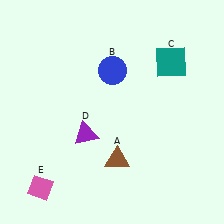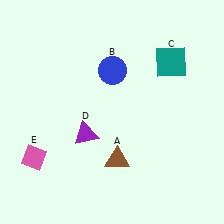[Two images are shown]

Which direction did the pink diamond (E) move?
The pink diamond (E) moved up.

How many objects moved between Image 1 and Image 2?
1 object moved between the two images.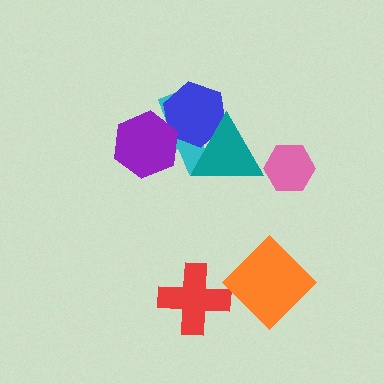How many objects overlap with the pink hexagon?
0 objects overlap with the pink hexagon.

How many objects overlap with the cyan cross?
3 objects overlap with the cyan cross.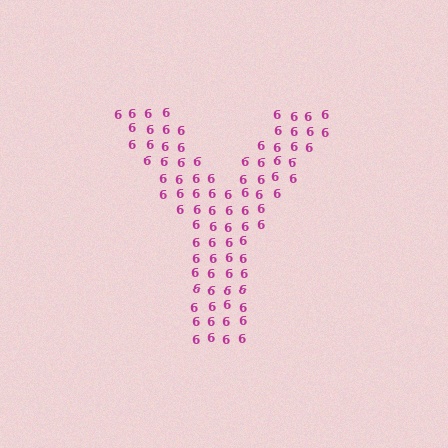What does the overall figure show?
The overall figure shows the letter Y.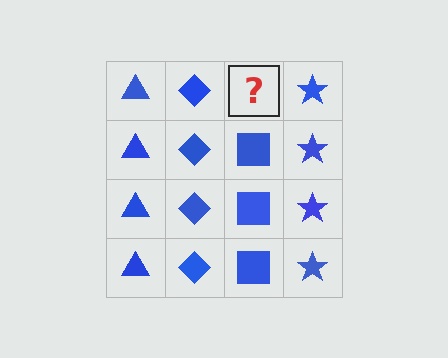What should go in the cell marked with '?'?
The missing cell should contain a blue square.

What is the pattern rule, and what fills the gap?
The rule is that each column has a consistent shape. The gap should be filled with a blue square.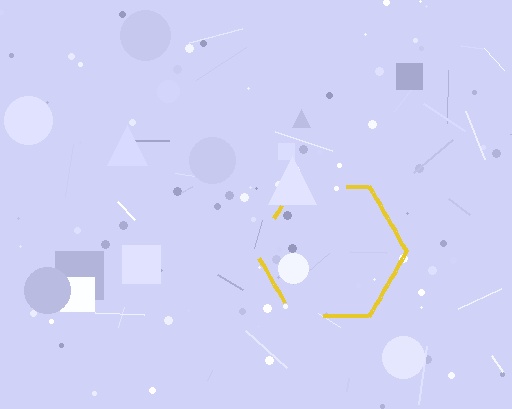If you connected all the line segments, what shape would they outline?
They would outline a hexagon.